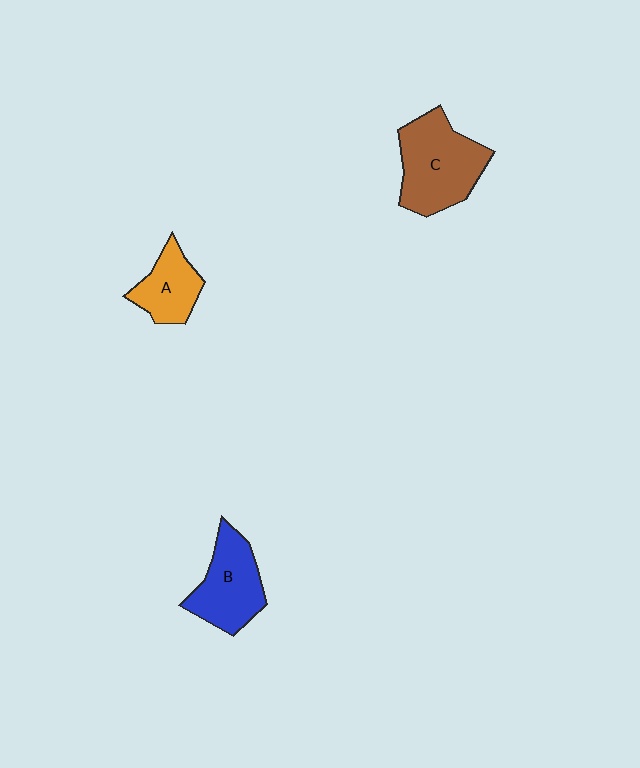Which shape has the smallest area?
Shape A (orange).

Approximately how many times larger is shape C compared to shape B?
Approximately 1.3 times.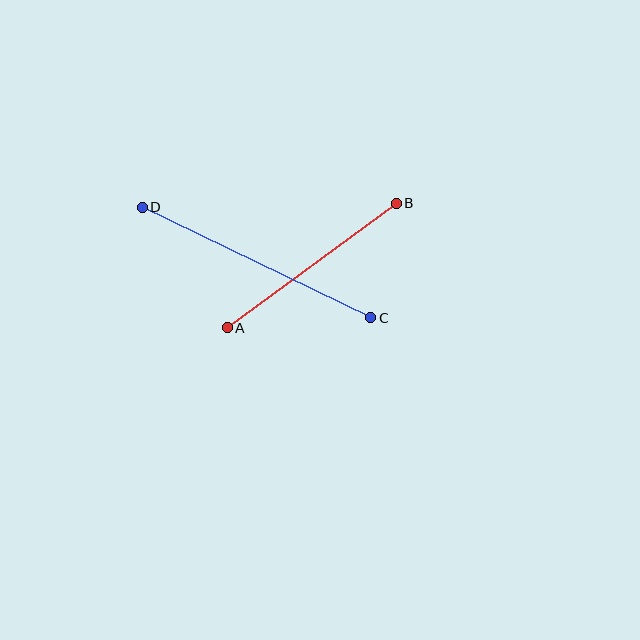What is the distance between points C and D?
The distance is approximately 254 pixels.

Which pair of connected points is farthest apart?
Points C and D are farthest apart.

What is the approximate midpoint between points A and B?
The midpoint is at approximately (312, 265) pixels.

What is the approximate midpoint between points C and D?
The midpoint is at approximately (257, 263) pixels.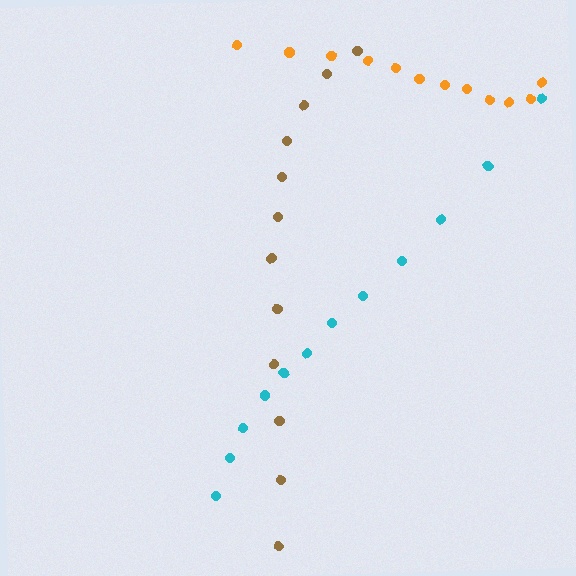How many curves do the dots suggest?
There are 3 distinct paths.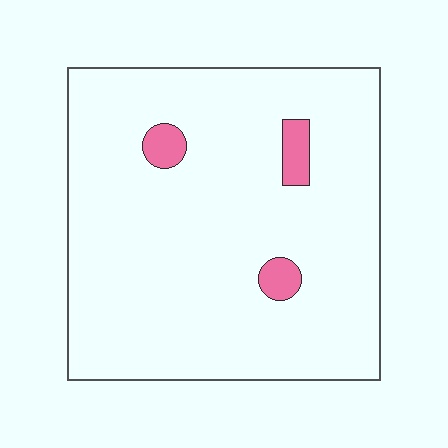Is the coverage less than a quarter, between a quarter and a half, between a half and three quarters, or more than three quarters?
Less than a quarter.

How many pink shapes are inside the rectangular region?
3.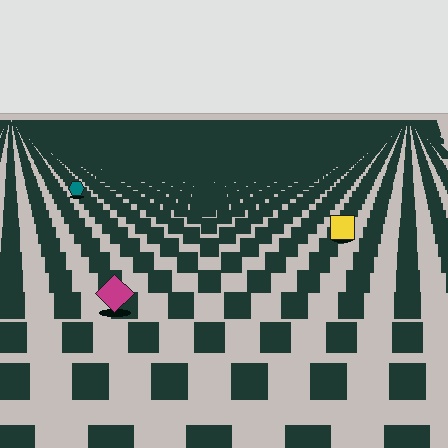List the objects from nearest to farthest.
From nearest to farthest: the magenta diamond, the yellow square, the teal hexagon.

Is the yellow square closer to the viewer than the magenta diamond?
No. The magenta diamond is closer — you can tell from the texture gradient: the ground texture is coarser near it.